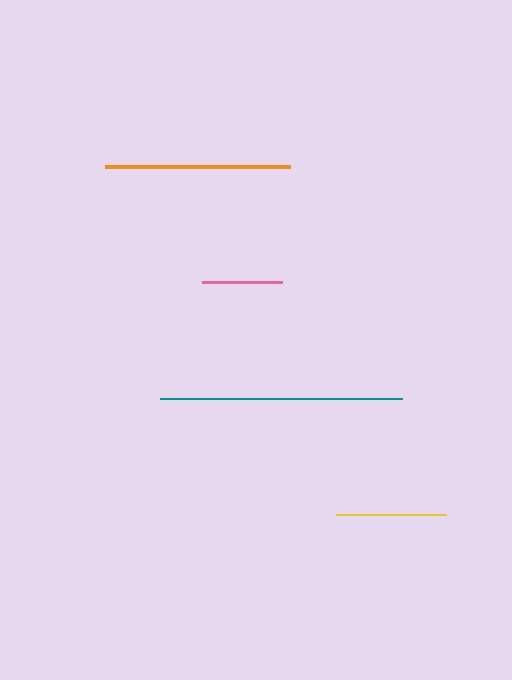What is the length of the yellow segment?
The yellow segment is approximately 109 pixels long.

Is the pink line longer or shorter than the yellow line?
The yellow line is longer than the pink line.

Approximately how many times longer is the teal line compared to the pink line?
The teal line is approximately 3.0 times the length of the pink line.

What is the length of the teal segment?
The teal segment is approximately 242 pixels long.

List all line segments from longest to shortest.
From longest to shortest: teal, orange, yellow, pink.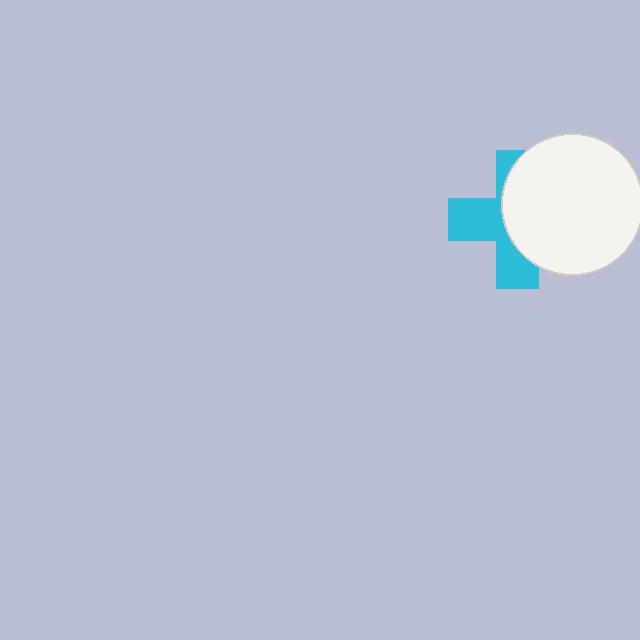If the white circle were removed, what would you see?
You would see the complete cyan cross.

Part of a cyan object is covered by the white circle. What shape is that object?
It is a cross.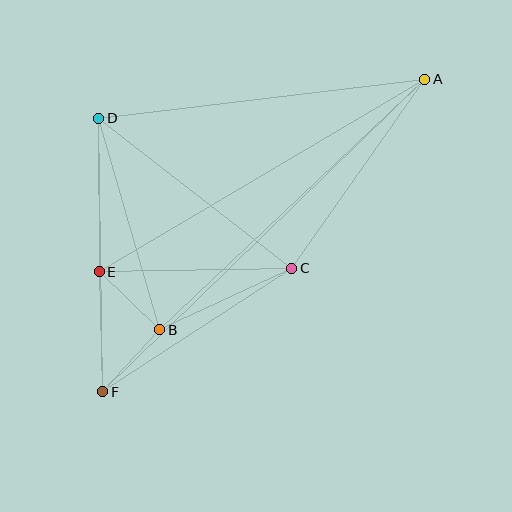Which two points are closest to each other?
Points B and E are closest to each other.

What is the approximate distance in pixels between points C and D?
The distance between C and D is approximately 244 pixels.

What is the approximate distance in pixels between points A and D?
The distance between A and D is approximately 329 pixels.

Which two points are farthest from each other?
Points A and F are farthest from each other.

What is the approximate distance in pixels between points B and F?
The distance between B and F is approximately 84 pixels.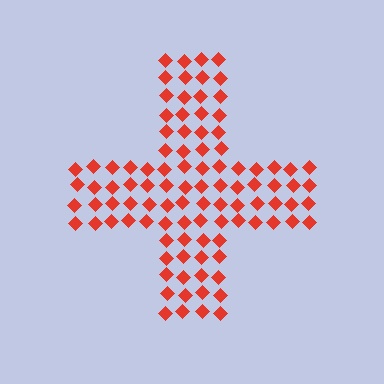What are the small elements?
The small elements are diamonds.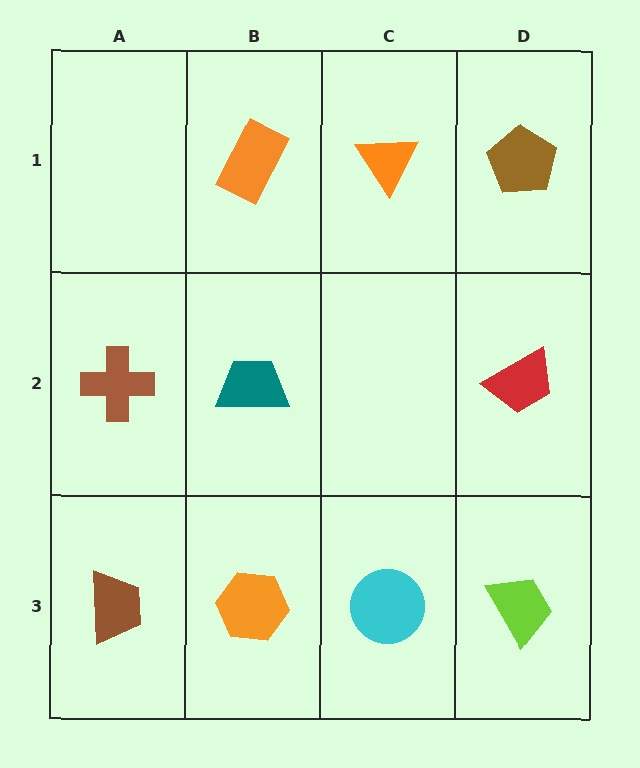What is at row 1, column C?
An orange triangle.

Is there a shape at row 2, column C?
No, that cell is empty.